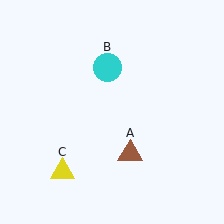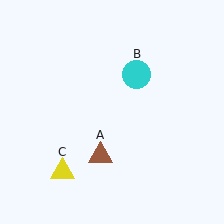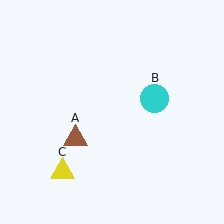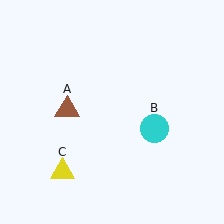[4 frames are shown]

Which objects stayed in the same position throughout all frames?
Yellow triangle (object C) remained stationary.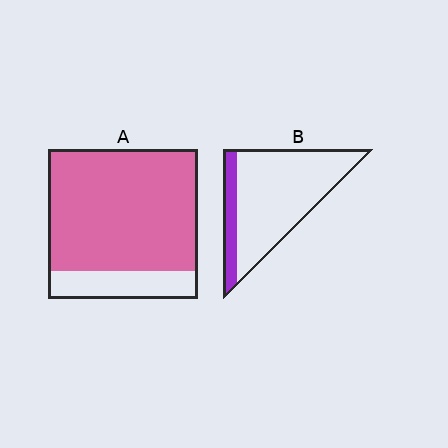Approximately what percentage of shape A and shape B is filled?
A is approximately 80% and B is approximately 20%.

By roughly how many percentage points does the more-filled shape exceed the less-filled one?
By roughly 65 percentage points (A over B).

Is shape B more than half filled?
No.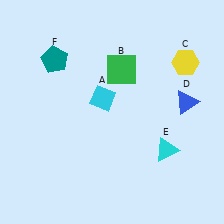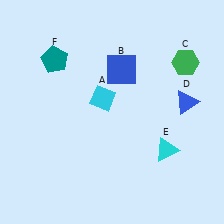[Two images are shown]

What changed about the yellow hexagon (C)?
In Image 1, C is yellow. In Image 2, it changed to green.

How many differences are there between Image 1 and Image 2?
There are 2 differences between the two images.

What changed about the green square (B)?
In Image 1, B is green. In Image 2, it changed to blue.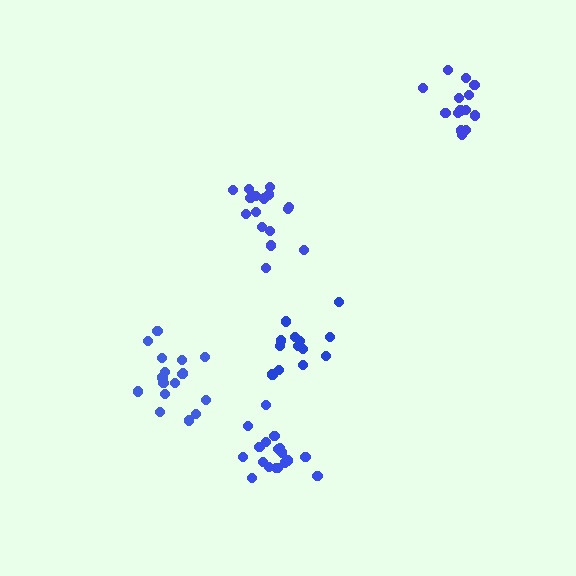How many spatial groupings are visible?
There are 5 spatial groupings.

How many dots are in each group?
Group 1: 17 dots, Group 2: 14 dots, Group 3: 13 dots, Group 4: 18 dots, Group 5: 16 dots (78 total).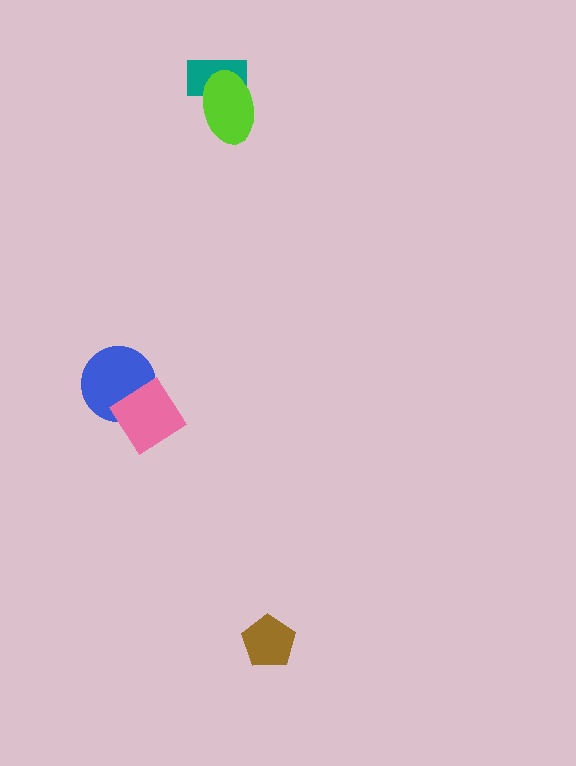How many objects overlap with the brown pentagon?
0 objects overlap with the brown pentagon.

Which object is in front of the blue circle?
The pink diamond is in front of the blue circle.